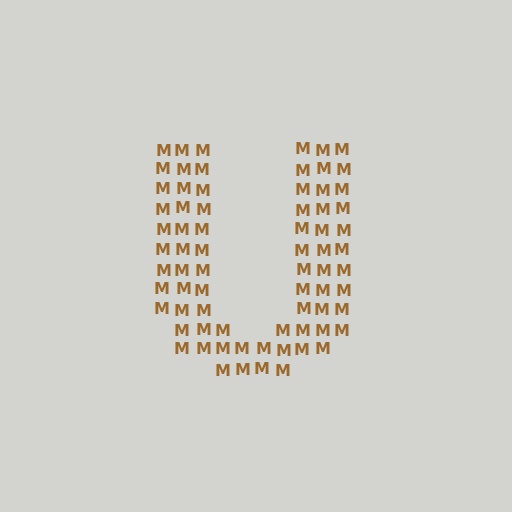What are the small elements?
The small elements are letter M's.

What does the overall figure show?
The overall figure shows the letter U.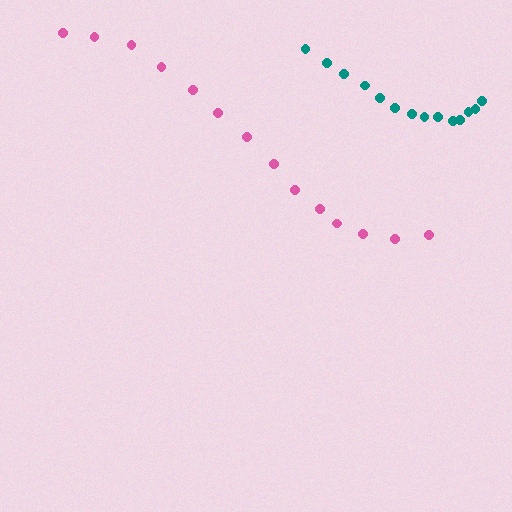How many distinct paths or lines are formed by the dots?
There are 2 distinct paths.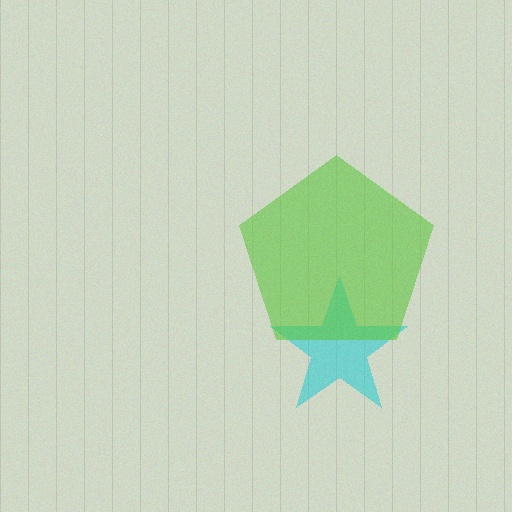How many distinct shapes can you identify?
There are 2 distinct shapes: a cyan star, a lime pentagon.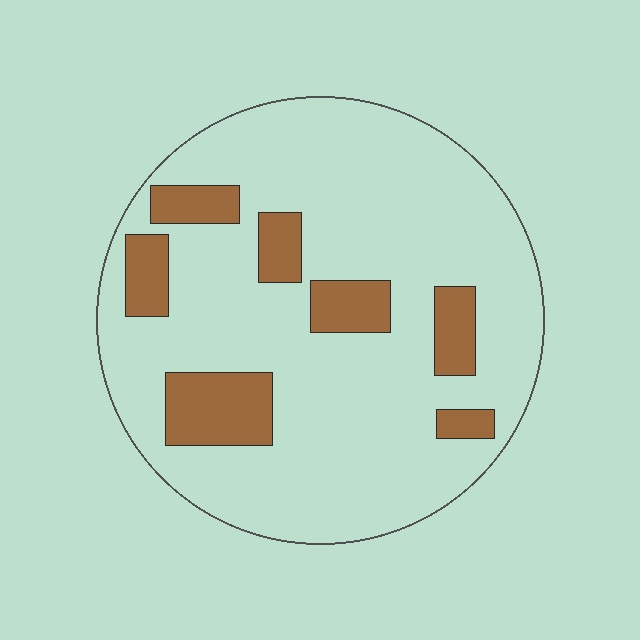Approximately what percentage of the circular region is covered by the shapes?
Approximately 20%.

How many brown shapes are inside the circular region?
7.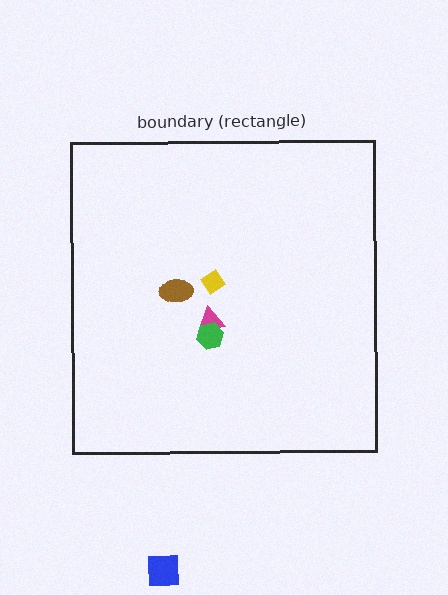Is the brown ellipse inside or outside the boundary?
Inside.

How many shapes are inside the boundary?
4 inside, 1 outside.